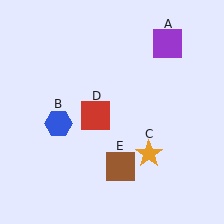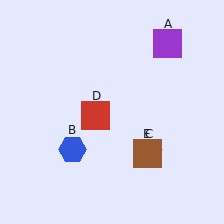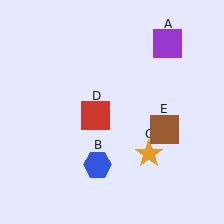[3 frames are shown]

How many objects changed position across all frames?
2 objects changed position: blue hexagon (object B), brown square (object E).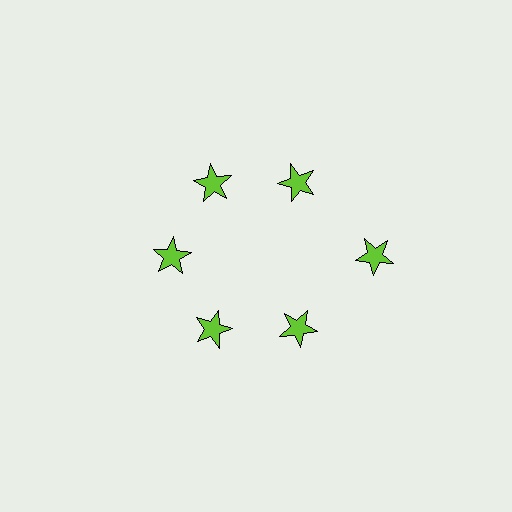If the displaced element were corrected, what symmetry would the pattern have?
It would have 6-fold rotational symmetry — the pattern would map onto itself every 60 degrees.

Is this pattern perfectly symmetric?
No. The 6 lime stars are arranged in a ring, but one element near the 3 o'clock position is pushed outward from the center, breaking the 6-fold rotational symmetry.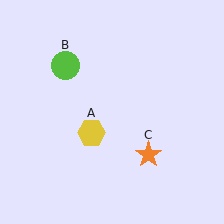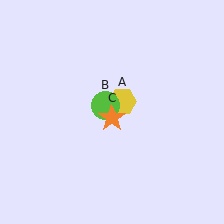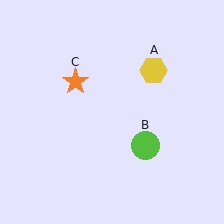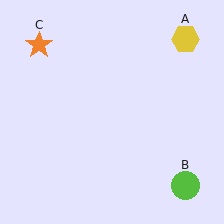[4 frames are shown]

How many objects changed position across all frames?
3 objects changed position: yellow hexagon (object A), lime circle (object B), orange star (object C).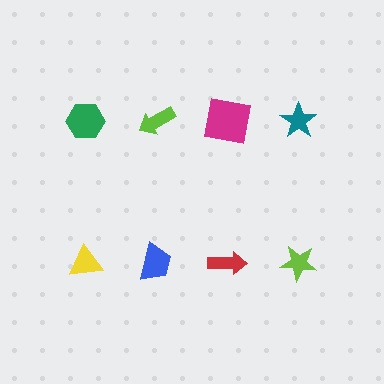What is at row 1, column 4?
A teal star.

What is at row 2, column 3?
A red arrow.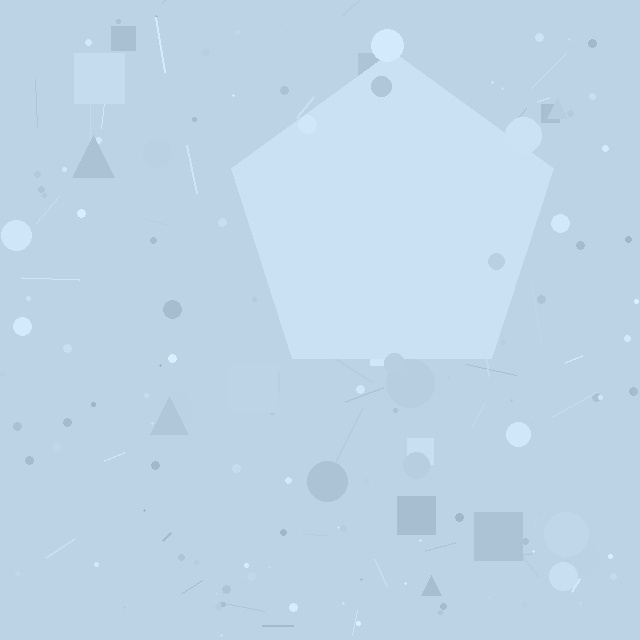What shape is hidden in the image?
A pentagon is hidden in the image.